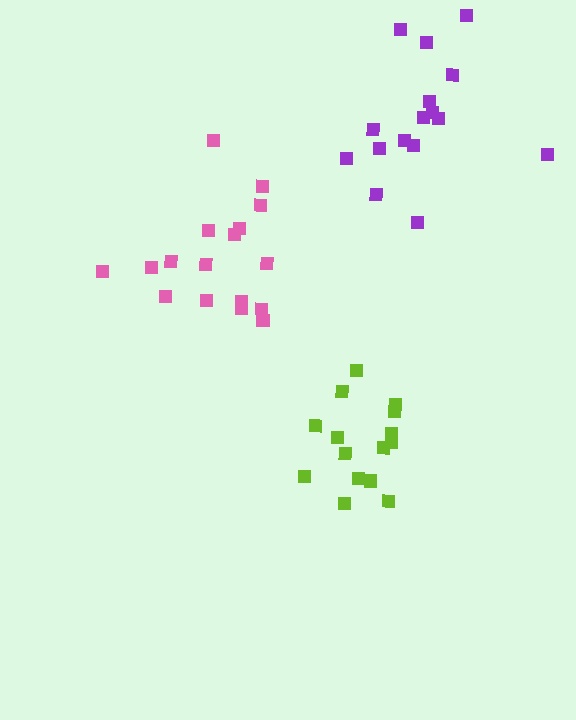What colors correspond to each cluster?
The clusters are colored: lime, pink, purple.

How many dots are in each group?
Group 1: 15 dots, Group 2: 17 dots, Group 3: 16 dots (48 total).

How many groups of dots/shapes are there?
There are 3 groups.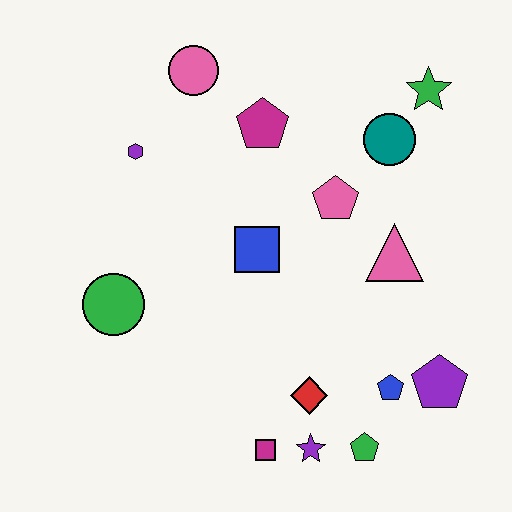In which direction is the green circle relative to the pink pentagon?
The green circle is to the left of the pink pentagon.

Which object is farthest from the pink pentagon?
The magenta square is farthest from the pink pentagon.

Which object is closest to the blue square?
The pink pentagon is closest to the blue square.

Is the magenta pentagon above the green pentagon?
Yes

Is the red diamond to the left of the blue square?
No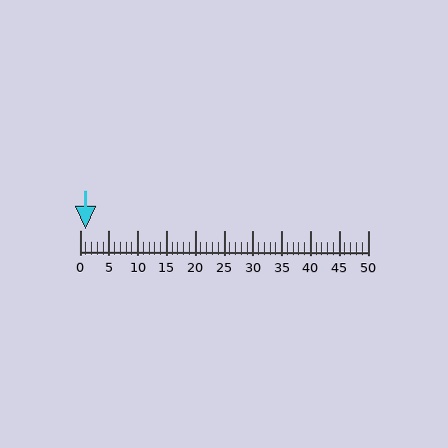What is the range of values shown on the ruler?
The ruler shows values from 0 to 50.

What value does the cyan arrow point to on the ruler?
The cyan arrow points to approximately 1.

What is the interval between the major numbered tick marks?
The major tick marks are spaced 5 units apart.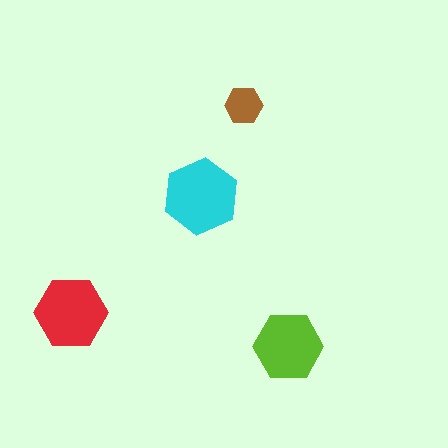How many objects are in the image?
There are 4 objects in the image.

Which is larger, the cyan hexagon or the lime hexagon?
The cyan one.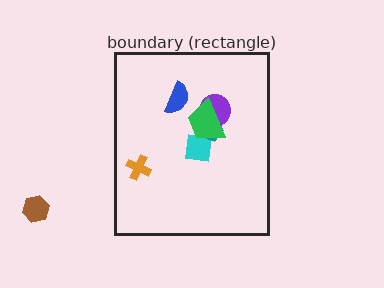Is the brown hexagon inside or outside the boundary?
Outside.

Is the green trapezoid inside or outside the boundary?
Inside.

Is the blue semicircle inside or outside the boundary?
Inside.